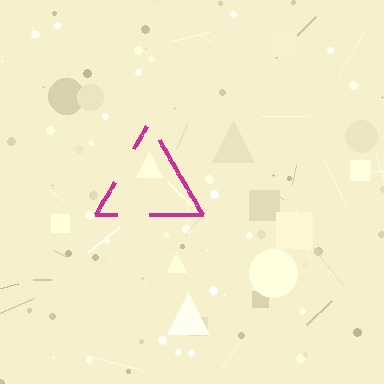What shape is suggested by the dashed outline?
The dashed outline suggests a triangle.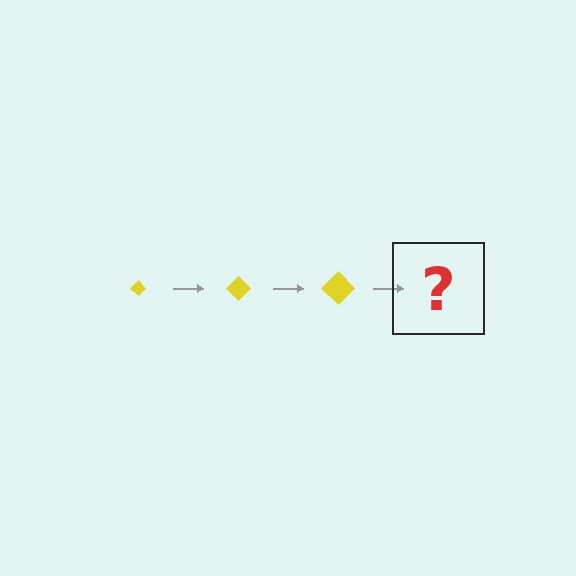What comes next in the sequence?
The next element should be a yellow diamond, larger than the previous one.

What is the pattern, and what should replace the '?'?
The pattern is that the diamond gets progressively larger each step. The '?' should be a yellow diamond, larger than the previous one.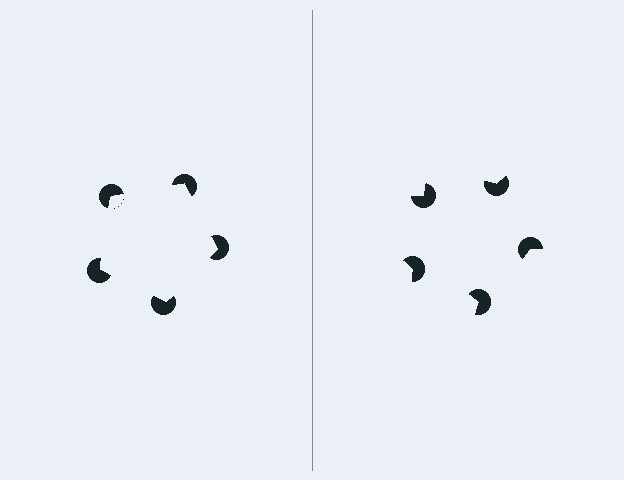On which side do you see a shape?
An illusory pentagon appears on the left side. On the right side the wedge cuts are rotated, so no coherent shape forms.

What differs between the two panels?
The pac-man discs are positioned identically on both sides; only the wedge orientations differ. On the left they align to a pentagon; on the right they are misaligned.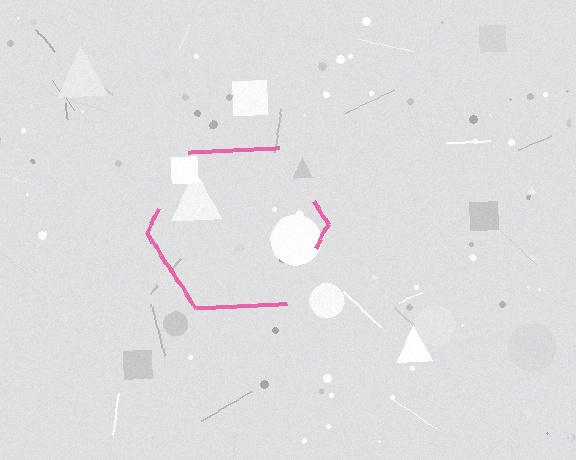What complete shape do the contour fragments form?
The contour fragments form a hexagon.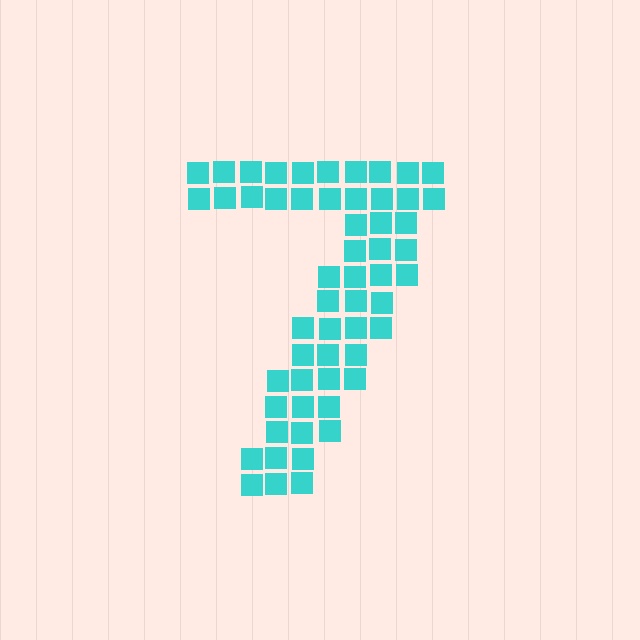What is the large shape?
The large shape is the digit 7.